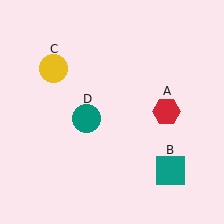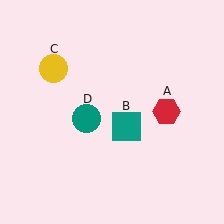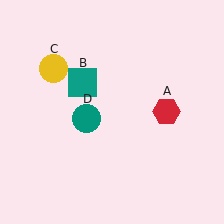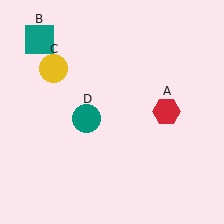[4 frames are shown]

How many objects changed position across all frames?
1 object changed position: teal square (object B).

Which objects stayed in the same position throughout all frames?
Red hexagon (object A) and yellow circle (object C) and teal circle (object D) remained stationary.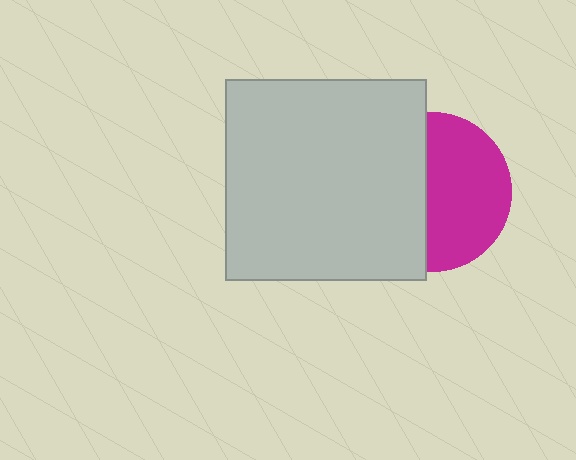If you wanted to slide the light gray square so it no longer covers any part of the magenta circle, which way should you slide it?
Slide it left — that is the most direct way to separate the two shapes.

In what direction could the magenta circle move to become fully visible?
The magenta circle could move right. That would shift it out from behind the light gray square entirely.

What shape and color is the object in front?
The object in front is a light gray square.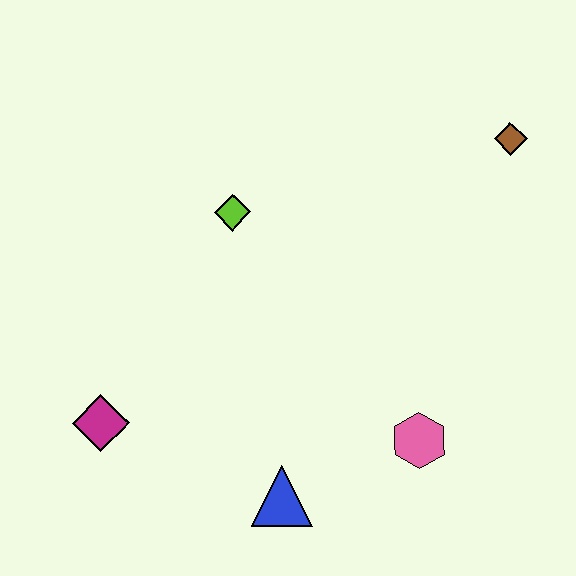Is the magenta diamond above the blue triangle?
Yes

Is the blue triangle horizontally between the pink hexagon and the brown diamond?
No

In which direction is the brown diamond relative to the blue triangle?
The brown diamond is above the blue triangle.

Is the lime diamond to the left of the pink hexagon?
Yes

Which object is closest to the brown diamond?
The lime diamond is closest to the brown diamond.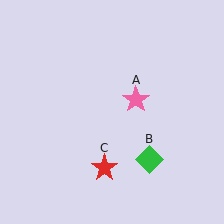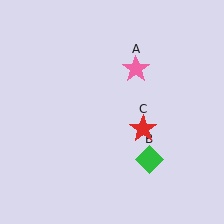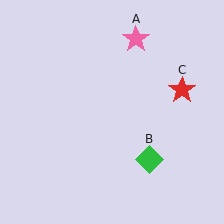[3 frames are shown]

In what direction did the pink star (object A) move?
The pink star (object A) moved up.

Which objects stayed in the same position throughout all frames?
Green diamond (object B) remained stationary.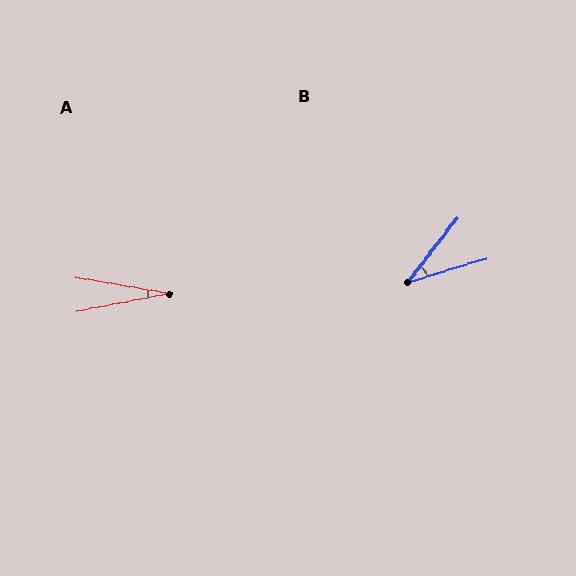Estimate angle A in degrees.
Approximately 20 degrees.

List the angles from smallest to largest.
A (20°), B (35°).